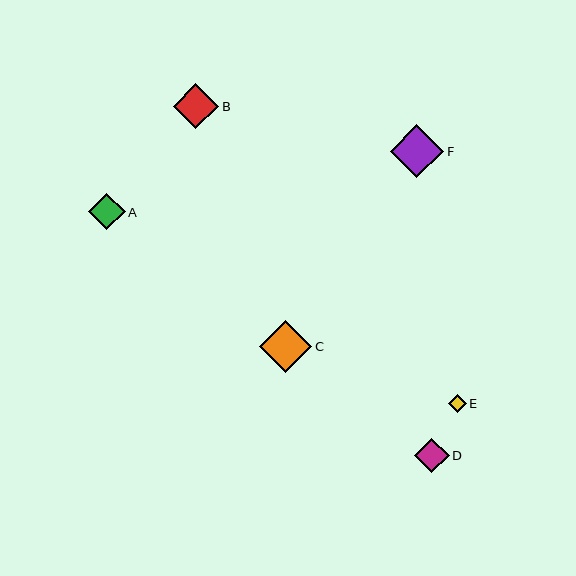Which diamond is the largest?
Diamond F is the largest with a size of approximately 54 pixels.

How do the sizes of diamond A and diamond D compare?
Diamond A and diamond D are approximately the same size.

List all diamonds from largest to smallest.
From largest to smallest: F, C, B, A, D, E.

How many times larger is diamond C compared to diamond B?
Diamond C is approximately 1.1 times the size of diamond B.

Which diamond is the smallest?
Diamond E is the smallest with a size of approximately 18 pixels.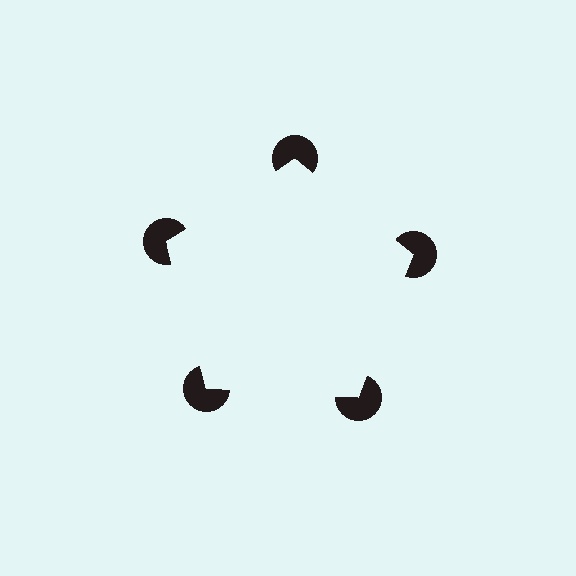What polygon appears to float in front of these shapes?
An illusory pentagon — its edges are inferred from the aligned wedge cuts in the pac-man discs, not physically drawn.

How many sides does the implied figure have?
5 sides.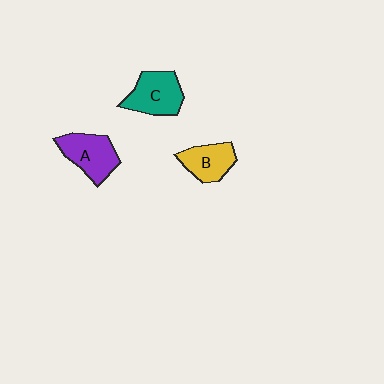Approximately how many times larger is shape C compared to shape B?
Approximately 1.2 times.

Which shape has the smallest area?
Shape B (yellow).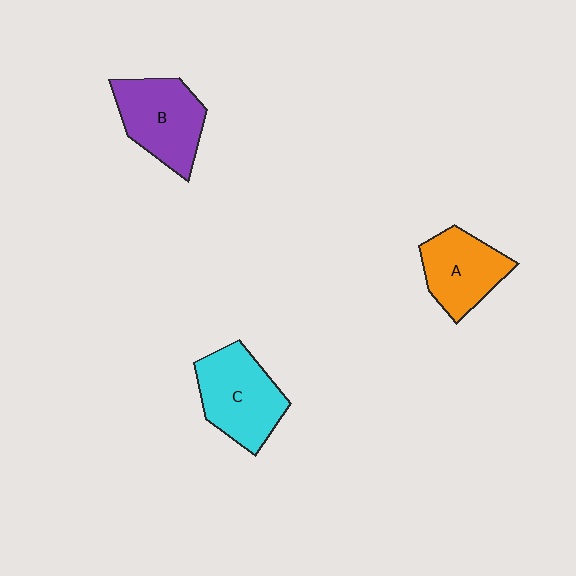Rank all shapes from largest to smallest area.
From largest to smallest: C (cyan), B (purple), A (orange).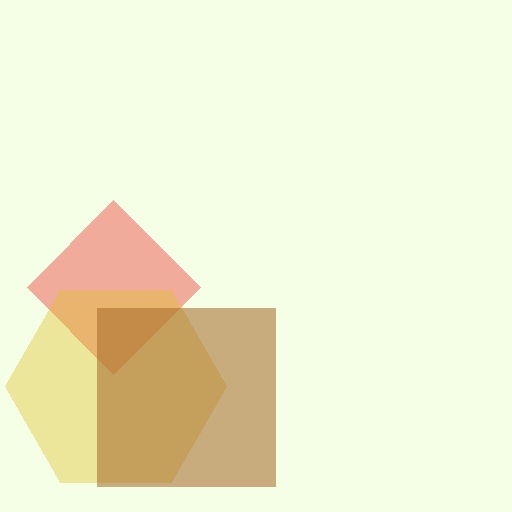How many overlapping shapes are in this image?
There are 3 overlapping shapes in the image.